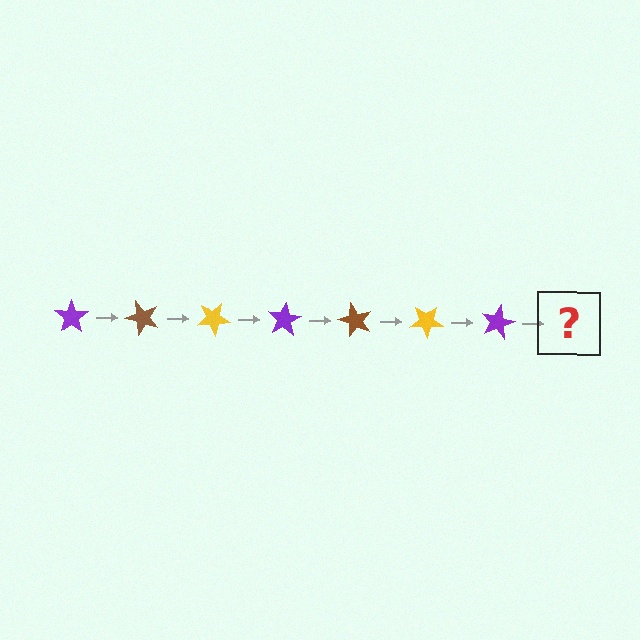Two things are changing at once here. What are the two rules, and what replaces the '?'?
The two rules are that it rotates 50 degrees each step and the color cycles through purple, brown, and yellow. The '?' should be a brown star, rotated 350 degrees from the start.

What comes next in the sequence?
The next element should be a brown star, rotated 350 degrees from the start.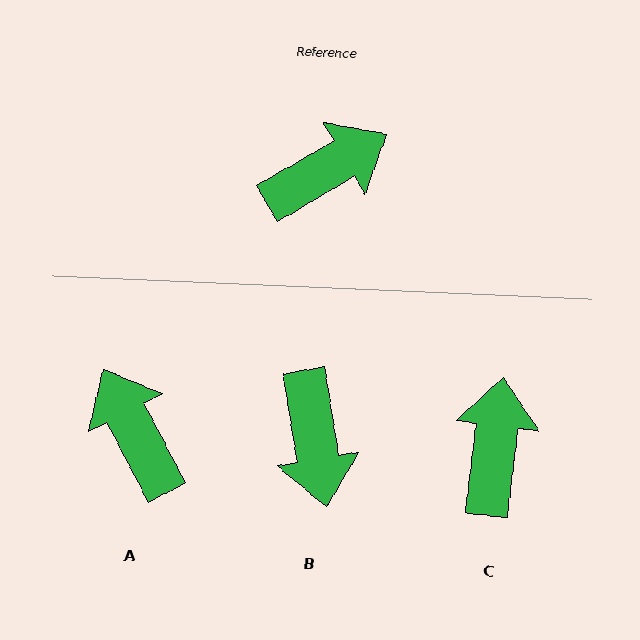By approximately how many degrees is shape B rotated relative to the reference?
Approximately 111 degrees clockwise.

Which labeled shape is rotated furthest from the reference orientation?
B, about 111 degrees away.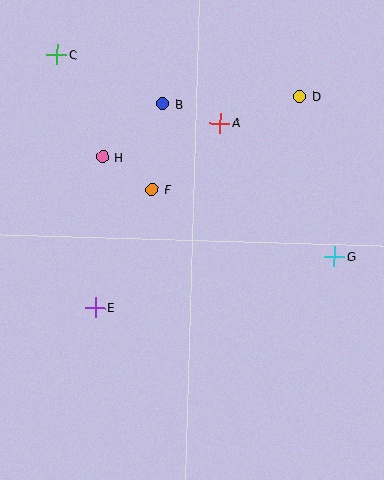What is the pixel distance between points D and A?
The distance between D and A is 84 pixels.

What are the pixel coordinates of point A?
Point A is at (220, 123).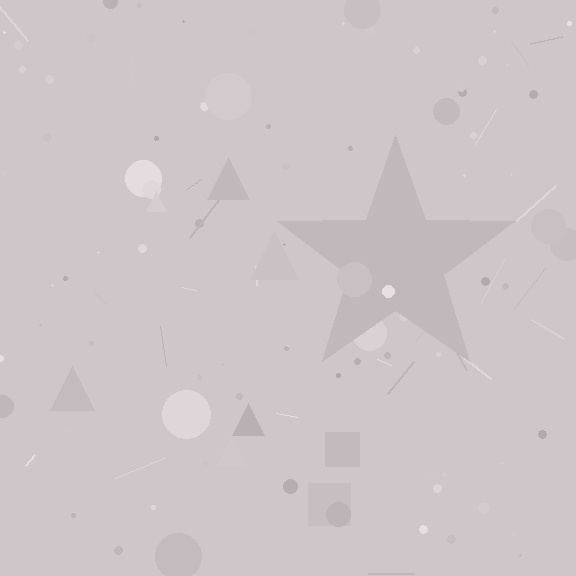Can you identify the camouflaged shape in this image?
The camouflaged shape is a star.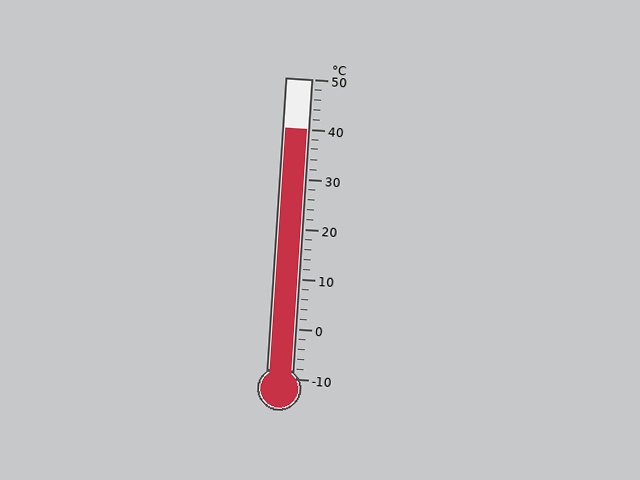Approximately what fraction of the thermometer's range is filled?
The thermometer is filled to approximately 85% of its range.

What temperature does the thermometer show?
The thermometer shows approximately 40°C.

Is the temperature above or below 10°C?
The temperature is above 10°C.